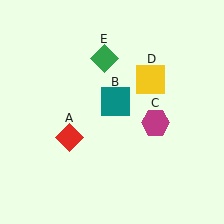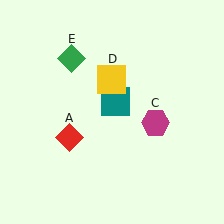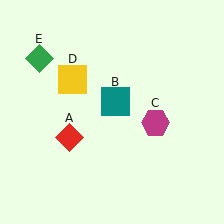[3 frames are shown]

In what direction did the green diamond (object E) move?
The green diamond (object E) moved left.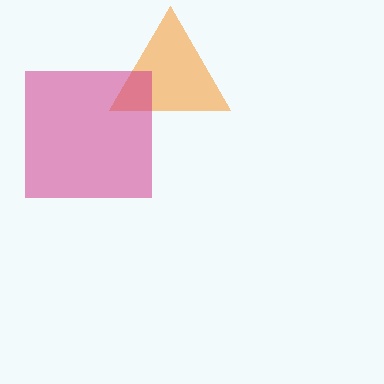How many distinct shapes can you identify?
There are 2 distinct shapes: an orange triangle, a magenta square.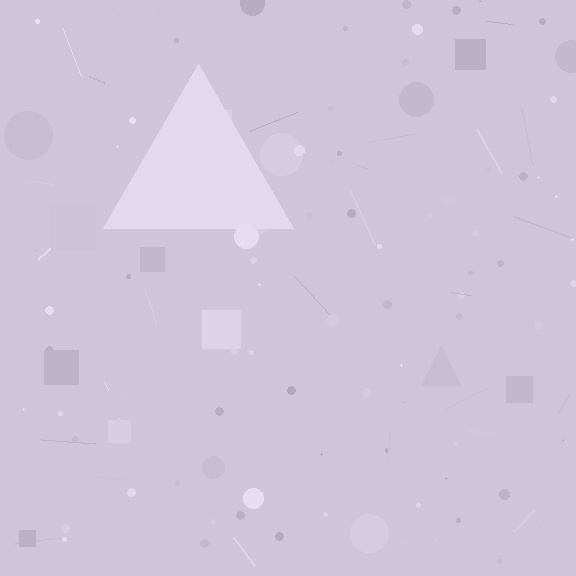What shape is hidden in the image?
A triangle is hidden in the image.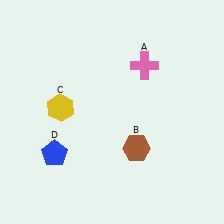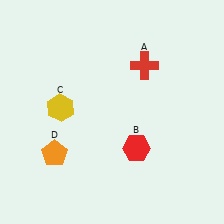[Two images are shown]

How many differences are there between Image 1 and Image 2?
There are 3 differences between the two images.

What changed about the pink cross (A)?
In Image 1, A is pink. In Image 2, it changed to red.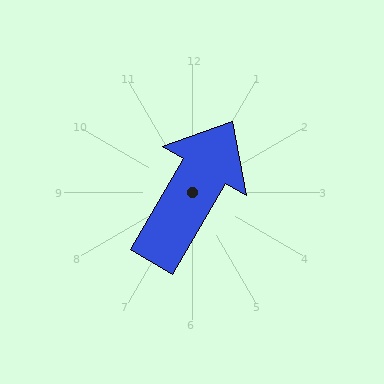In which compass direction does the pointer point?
Northeast.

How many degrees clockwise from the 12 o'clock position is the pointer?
Approximately 30 degrees.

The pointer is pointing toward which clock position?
Roughly 1 o'clock.